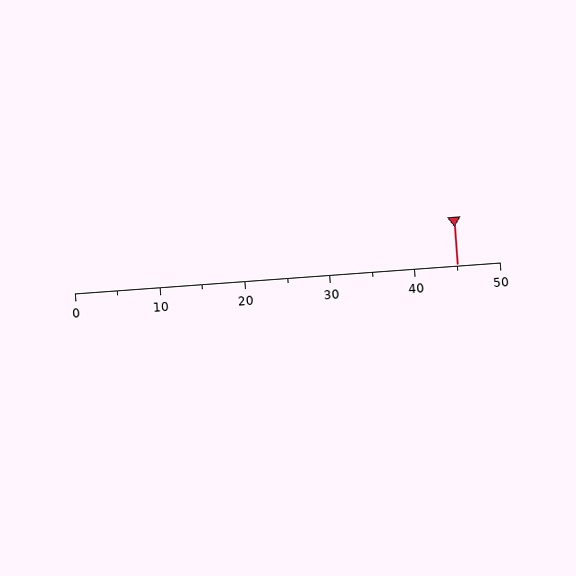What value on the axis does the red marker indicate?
The marker indicates approximately 45.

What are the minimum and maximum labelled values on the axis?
The axis runs from 0 to 50.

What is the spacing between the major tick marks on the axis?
The major ticks are spaced 10 apart.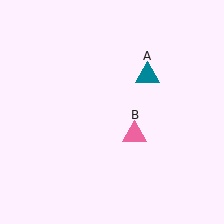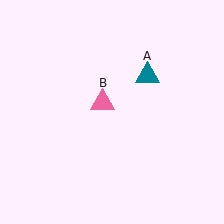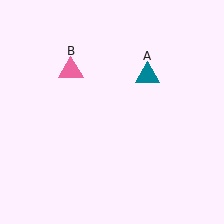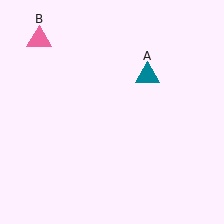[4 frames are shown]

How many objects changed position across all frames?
1 object changed position: pink triangle (object B).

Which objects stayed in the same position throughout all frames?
Teal triangle (object A) remained stationary.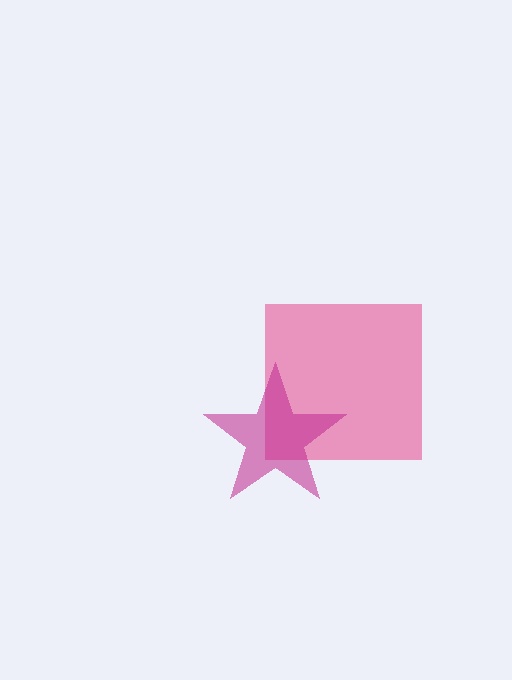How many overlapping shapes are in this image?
There are 2 overlapping shapes in the image.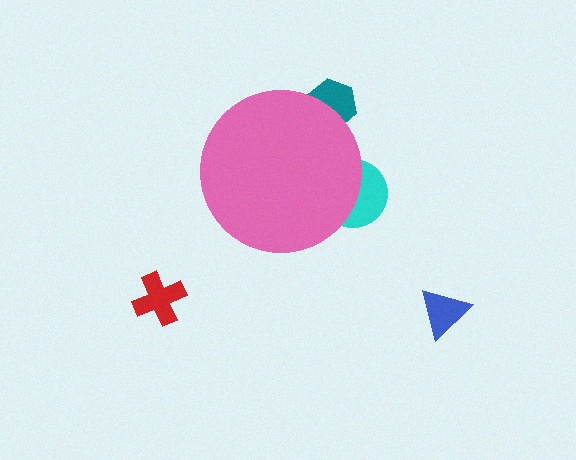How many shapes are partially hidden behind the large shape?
2 shapes are partially hidden.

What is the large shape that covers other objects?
A pink circle.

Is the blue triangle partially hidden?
No, the blue triangle is fully visible.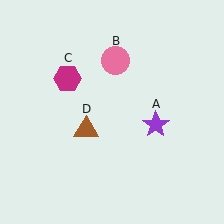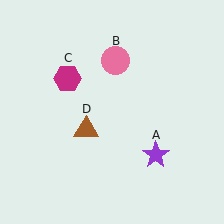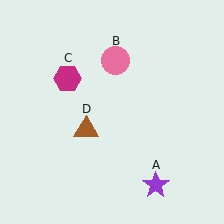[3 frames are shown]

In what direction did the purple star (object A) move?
The purple star (object A) moved down.